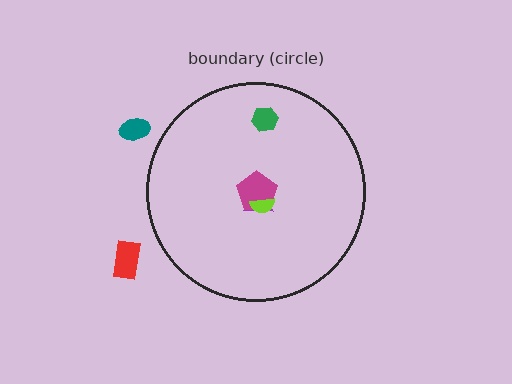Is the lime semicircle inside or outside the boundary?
Inside.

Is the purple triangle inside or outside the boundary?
Inside.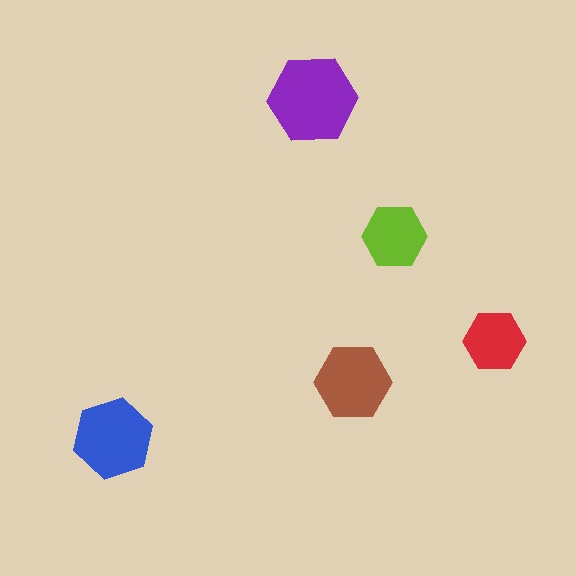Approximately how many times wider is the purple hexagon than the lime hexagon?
About 1.5 times wider.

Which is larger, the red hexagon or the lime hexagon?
The lime one.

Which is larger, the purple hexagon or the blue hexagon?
The purple one.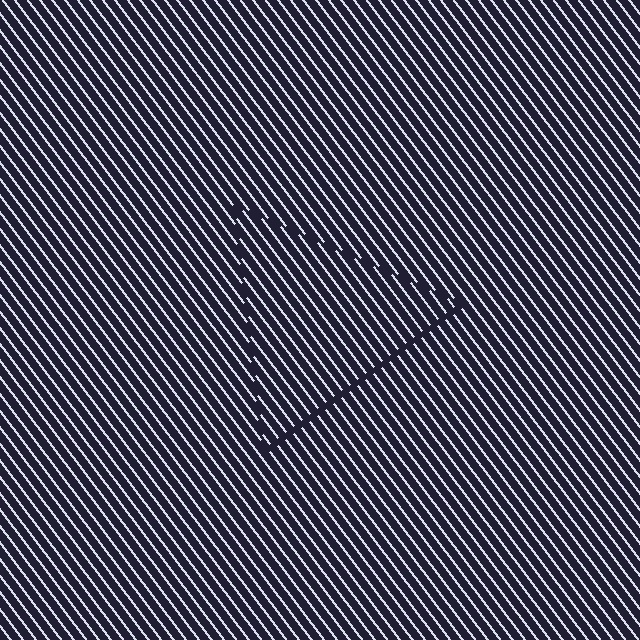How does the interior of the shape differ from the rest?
The interior of the shape contains the same grating, shifted by half a period — the contour is defined by the phase discontinuity where line-ends from the inner and outer gratings abut.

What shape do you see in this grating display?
An illusory triangle. The interior of the shape contains the same grating, shifted by half a period — the contour is defined by the phase discontinuity where line-ends from the inner and outer gratings abut.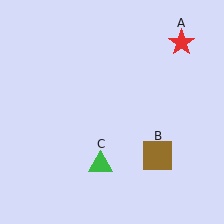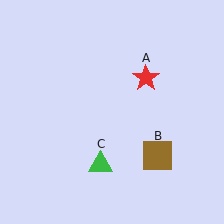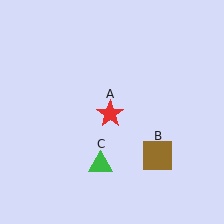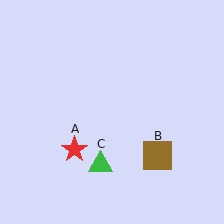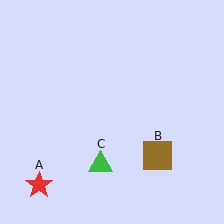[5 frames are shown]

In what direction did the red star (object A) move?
The red star (object A) moved down and to the left.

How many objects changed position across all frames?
1 object changed position: red star (object A).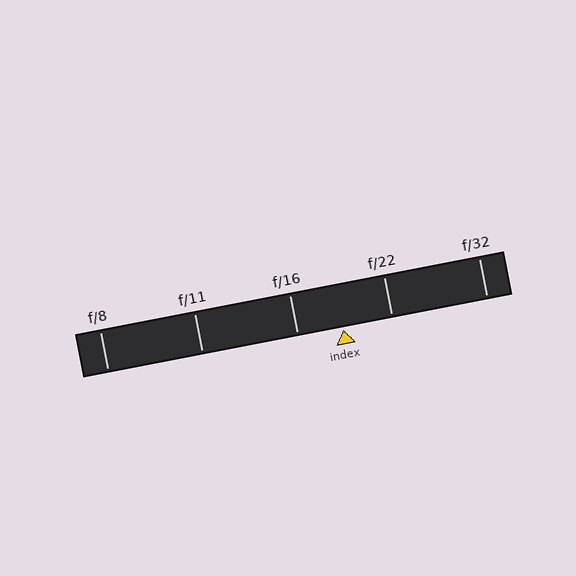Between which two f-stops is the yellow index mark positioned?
The index mark is between f/16 and f/22.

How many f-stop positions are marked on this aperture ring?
There are 5 f-stop positions marked.